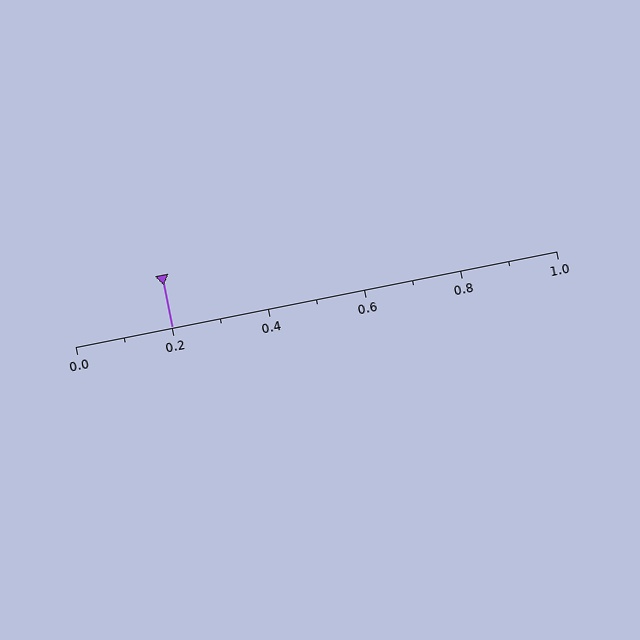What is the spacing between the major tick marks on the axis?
The major ticks are spaced 0.2 apart.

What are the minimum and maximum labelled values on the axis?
The axis runs from 0.0 to 1.0.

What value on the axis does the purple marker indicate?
The marker indicates approximately 0.2.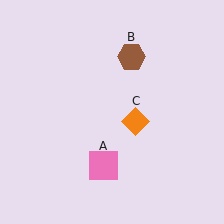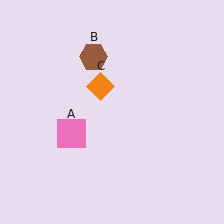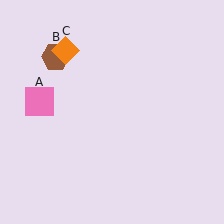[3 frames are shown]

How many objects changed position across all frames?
3 objects changed position: pink square (object A), brown hexagon (object B), orange diamond (object C).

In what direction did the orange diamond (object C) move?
The orange diamond (object C) moved up and to the left.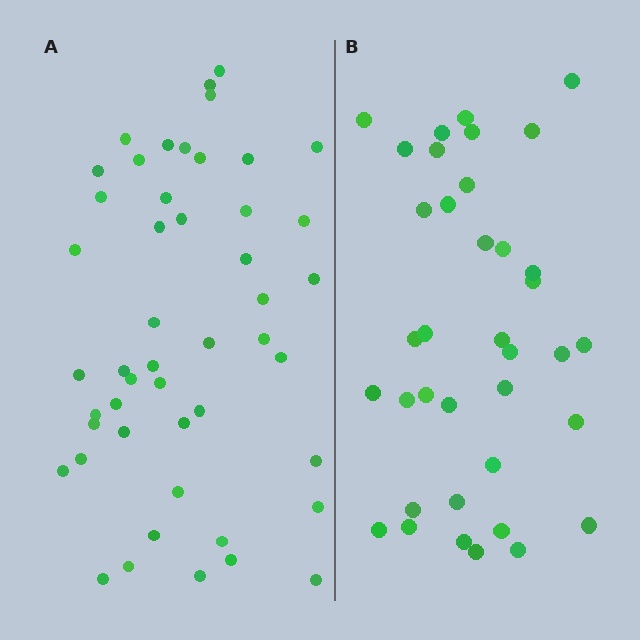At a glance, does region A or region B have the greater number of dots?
Region A (the left region) has more dots.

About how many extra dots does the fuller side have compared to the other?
Region A has roughly 12 or so more dots than region B.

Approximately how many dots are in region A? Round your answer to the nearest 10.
About 50 dots. (The exact count is 48, which rounds to 50.)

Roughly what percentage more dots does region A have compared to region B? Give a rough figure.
About 30% more.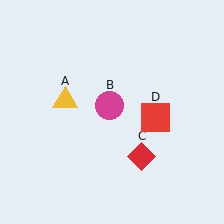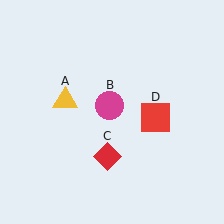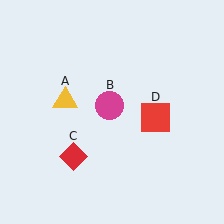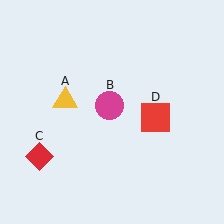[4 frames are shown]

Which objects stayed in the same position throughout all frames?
Yellow triangle (object A) and magenta circle (object B) and red square (object D) remained stationary.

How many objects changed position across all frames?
1 object changed position: red diamond (object C).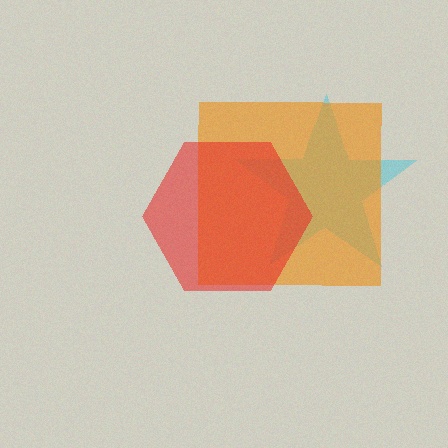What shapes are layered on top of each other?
The layered shapes are: a cyan star, an orange square, a red hexagon.